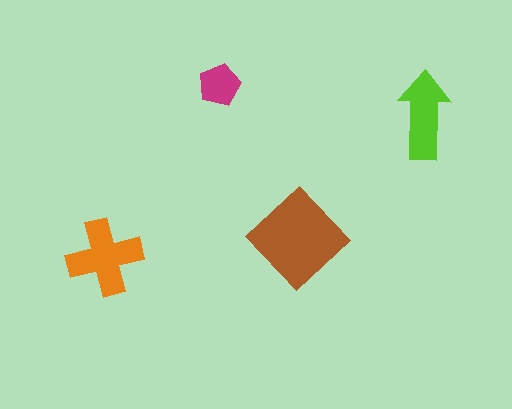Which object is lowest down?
The orange cross is bottommost.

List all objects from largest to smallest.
The brown diamond, the orange cross, the lime arrow, the magenta pentagon.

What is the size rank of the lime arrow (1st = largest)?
3rd.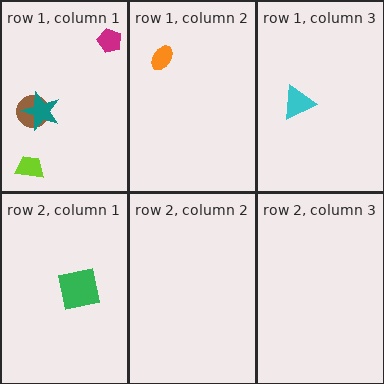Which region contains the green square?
The row 2, column 1 region.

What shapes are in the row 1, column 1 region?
The lime trapezoid, the magenta pentagon, the brown circle, the teal star.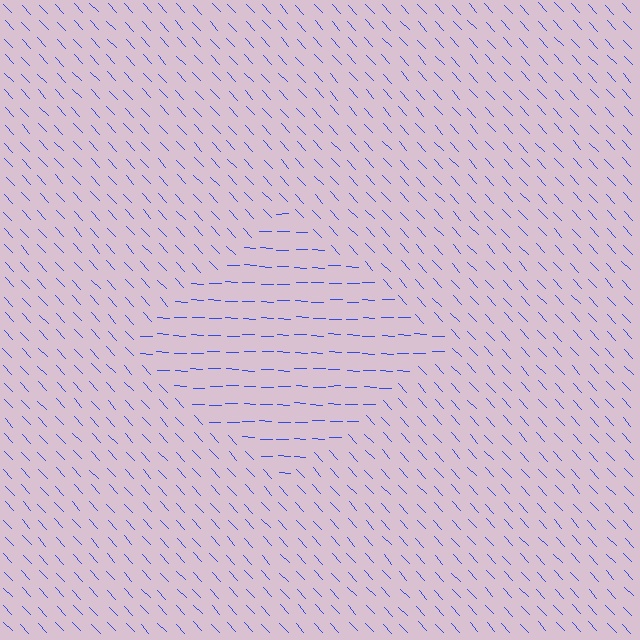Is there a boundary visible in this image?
Yes, there is a texture boundary formed by a change in line orientation.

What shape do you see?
I see a diamond.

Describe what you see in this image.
The image is filled with small blue line segments. A diamond region in the image has lines oriented differently from the surrounding lines, creating a visible texture boundary.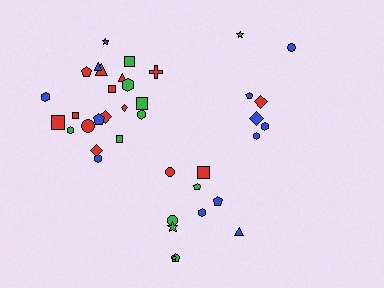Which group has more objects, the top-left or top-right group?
The top-left group.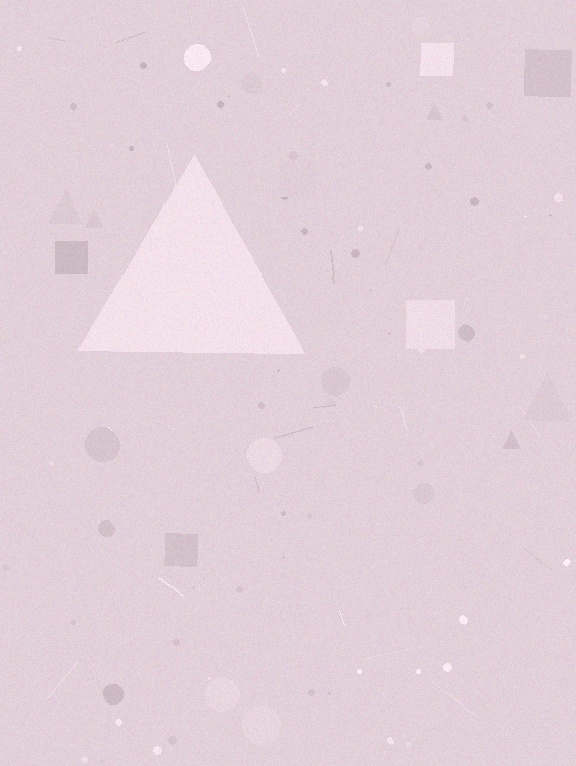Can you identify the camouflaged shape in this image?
The camouflaged shape is a triangle.